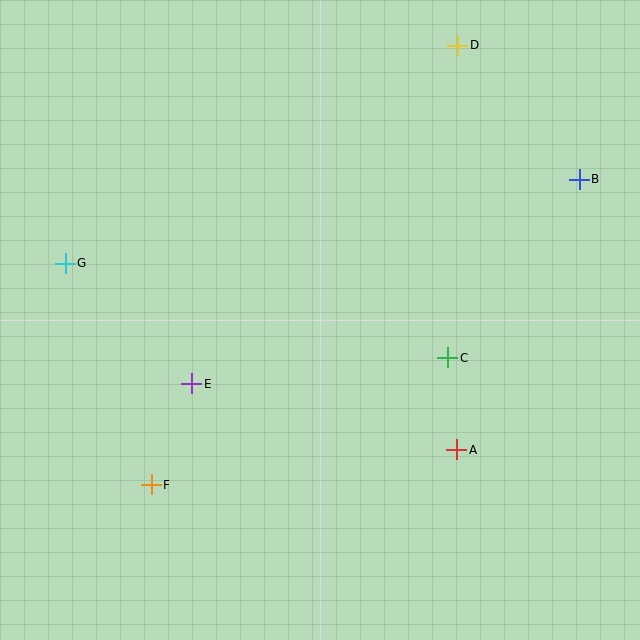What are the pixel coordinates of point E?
Point E is at (192, 384).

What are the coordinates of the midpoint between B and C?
The midpoint between B and C is at (513, 268).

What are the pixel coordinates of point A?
Point A is at (457, 450).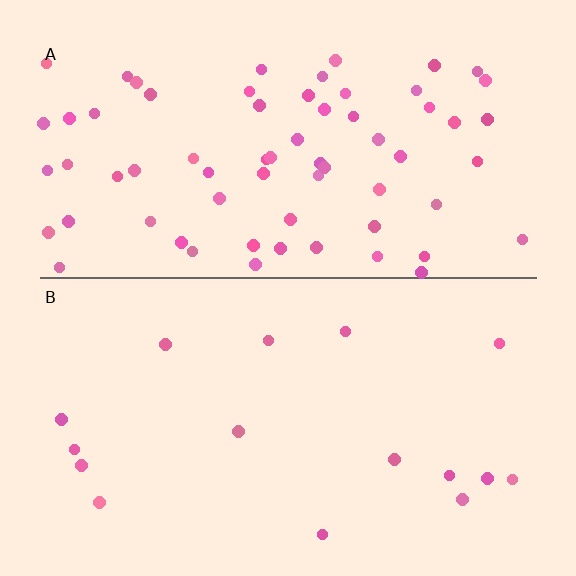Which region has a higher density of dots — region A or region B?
A (the top).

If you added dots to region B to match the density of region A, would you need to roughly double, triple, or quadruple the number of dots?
Approximately quadruple.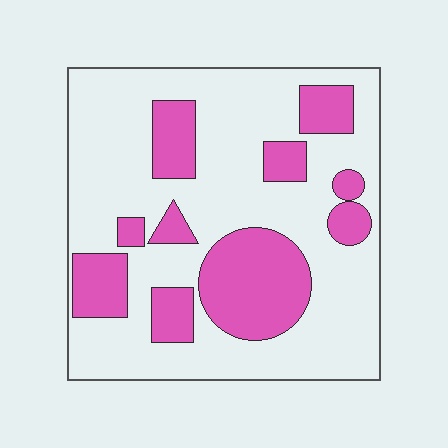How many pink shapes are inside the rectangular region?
10.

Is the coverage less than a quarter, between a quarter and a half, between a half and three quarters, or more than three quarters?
Between a quarter and a half.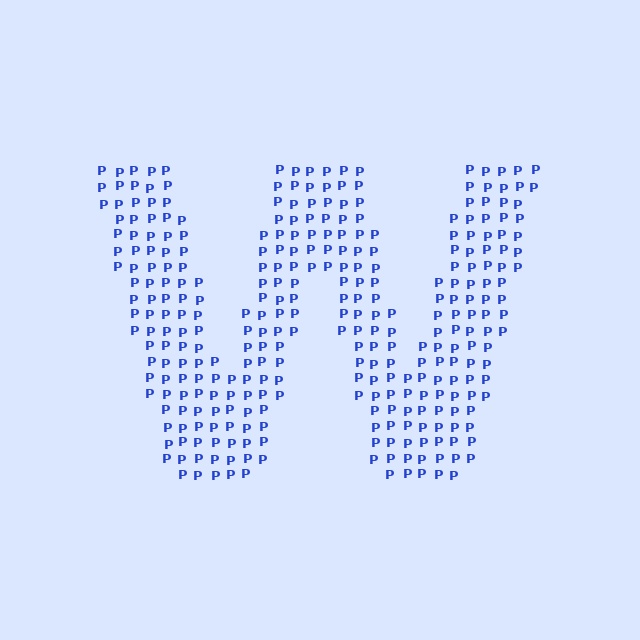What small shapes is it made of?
It is made of small letter P's.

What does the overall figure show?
The overall figure shows the letter W.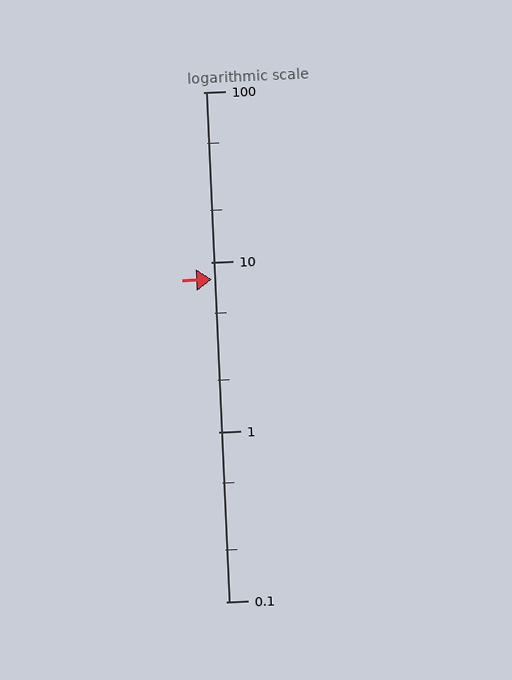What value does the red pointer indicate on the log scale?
The pointer indicates approximately 7.9.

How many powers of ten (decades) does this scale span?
The scale spans 3 decades, from 0.1 to 100.